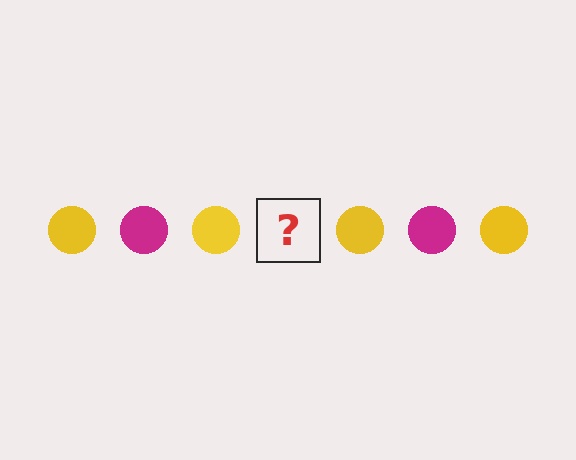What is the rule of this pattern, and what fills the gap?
The rule is that the pattern cycles through yellow, magenta circles. The gap should be filled with a magenta circle.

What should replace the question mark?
The question mark should be replaced with a magenta circle.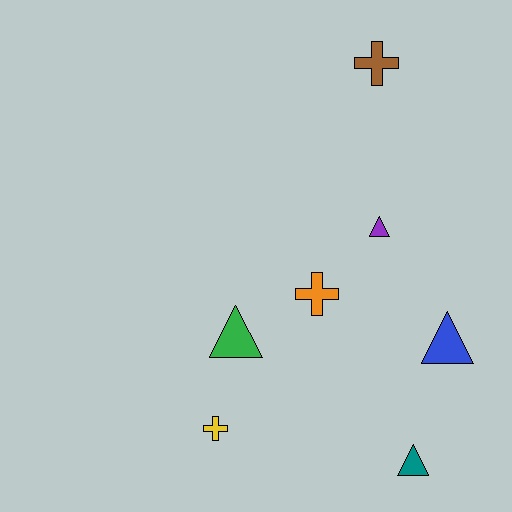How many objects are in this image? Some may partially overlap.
There are 7 objects.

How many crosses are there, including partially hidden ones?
There are 3 crosses.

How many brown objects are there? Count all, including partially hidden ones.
There is 1 brown object.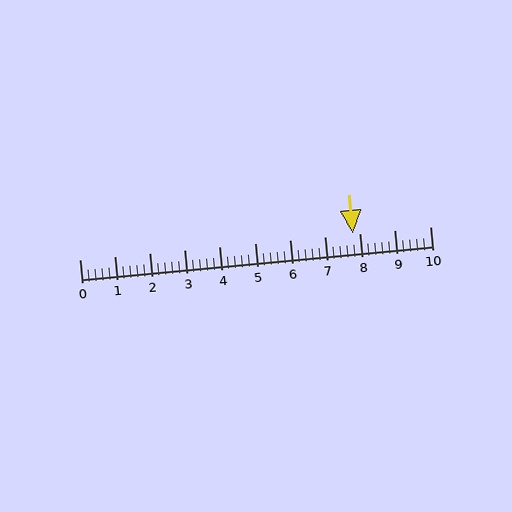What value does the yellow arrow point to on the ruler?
The yellow arrow points to approximately 7.8.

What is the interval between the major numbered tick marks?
The major tick marks are spaced 1 units apart.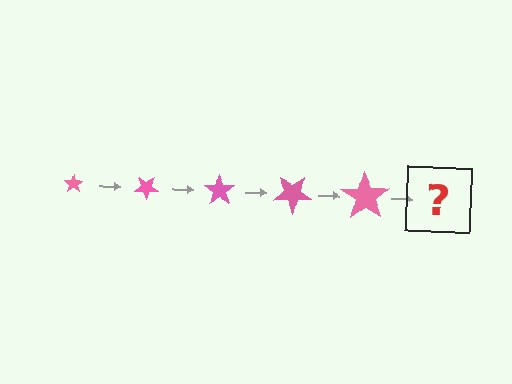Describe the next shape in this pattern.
It should be a star, larger than the previous one and rotated 175 degrees from the start.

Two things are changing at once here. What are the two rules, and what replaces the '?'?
The two rules are that the star grows larger each step and it rotates 35 degrees each step. The '?' should be a star, larger than the previous one and rotated 175 degrees from the start.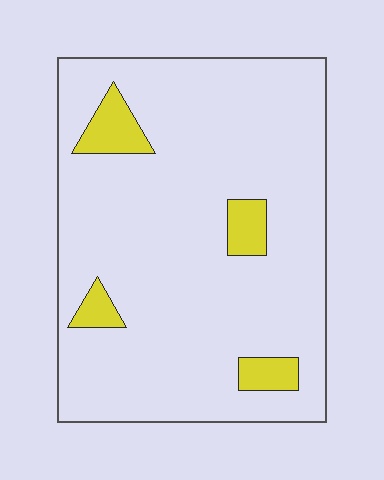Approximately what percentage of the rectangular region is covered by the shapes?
Approximately 10%.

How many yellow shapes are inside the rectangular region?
4.